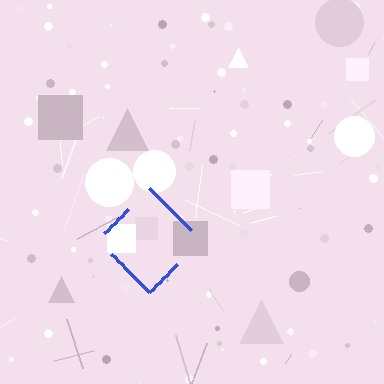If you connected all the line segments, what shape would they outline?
They would outline a diamond.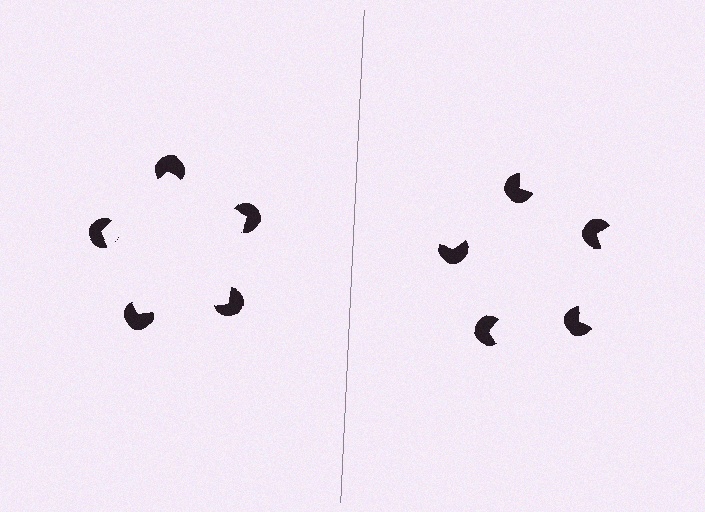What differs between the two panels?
The pac-man discs are positioned identically on both sides; only the wedge orientations differ. On the left they align to a pentagon; on the right they are misaligned.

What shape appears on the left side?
An illusory pentagon.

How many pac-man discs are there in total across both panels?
10 — 5 on each side.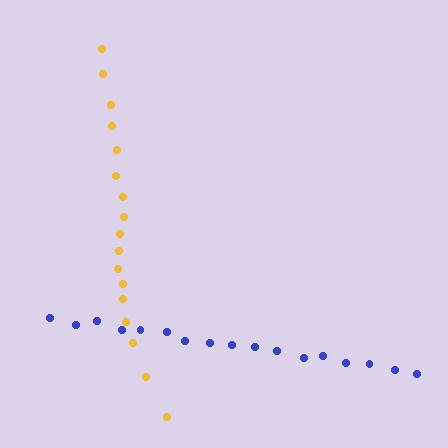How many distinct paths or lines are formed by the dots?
There are 2 distinct paths.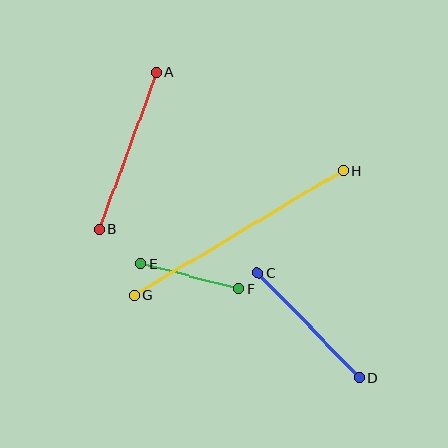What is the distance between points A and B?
The distance is approximately 167 pixels.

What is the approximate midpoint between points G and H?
The midpoint is at approximately (239, 233) pixels.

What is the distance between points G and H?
The distance is approximately 243 pixels.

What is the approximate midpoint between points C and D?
The midpoint is at approximately (309, 325) pixels.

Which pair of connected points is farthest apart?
Points G and H are farthest apart.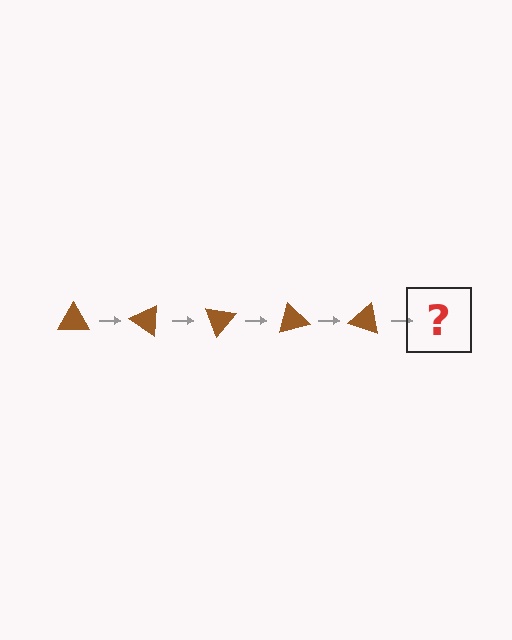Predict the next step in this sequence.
The next step is a brown triangle rotated 175 degrees.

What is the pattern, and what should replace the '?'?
The pattern is that the triangle rotates 35 degrees each step. The '?' should be a brown triangle rotated 175 degrees.